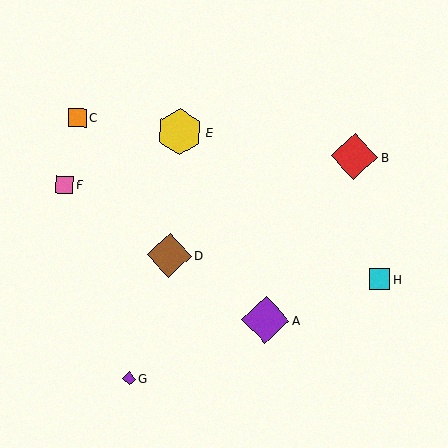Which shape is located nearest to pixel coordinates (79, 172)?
The pink square (labeled F) at (65, 185) is nearest to that location.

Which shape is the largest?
The purple diamond (labeled A) is the largest.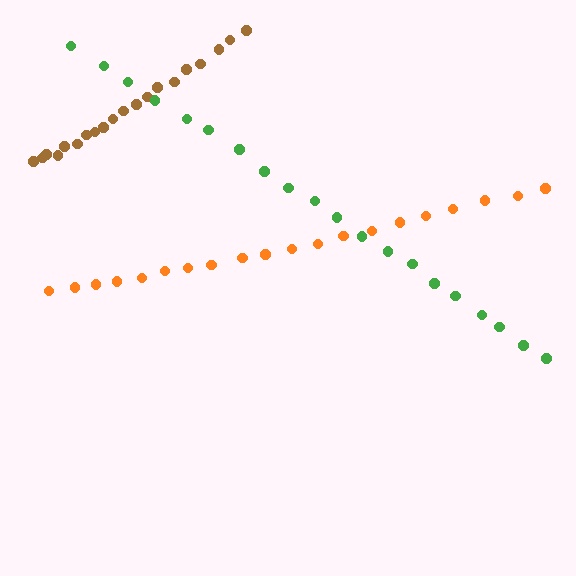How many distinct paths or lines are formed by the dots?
There are 3 distinct paths.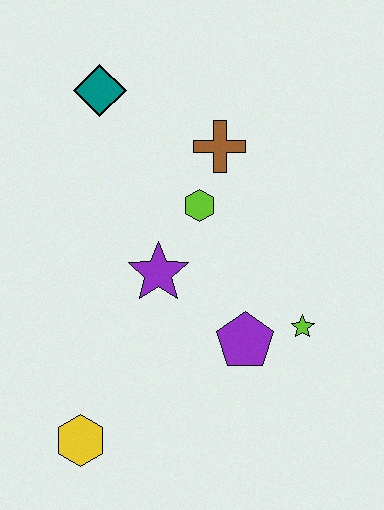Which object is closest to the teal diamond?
The brown cross is closest to the teal diamond.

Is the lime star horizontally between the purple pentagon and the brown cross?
No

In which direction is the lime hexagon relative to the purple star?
The lime hexagon is above the purple star.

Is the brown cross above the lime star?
Yes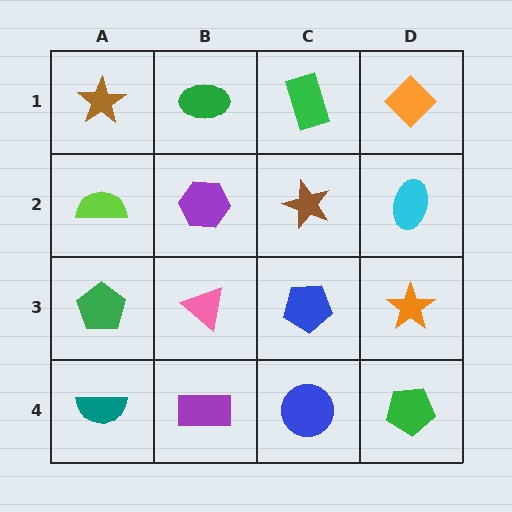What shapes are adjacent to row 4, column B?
A pink triangle (row 3, column B), a teal semicircle (row 4, column A), a blue circle (row 4, column C).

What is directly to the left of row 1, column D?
A green rectangle.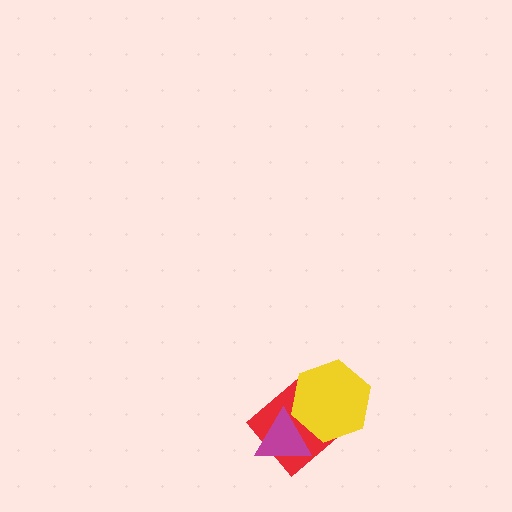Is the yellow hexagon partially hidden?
No, no other shape covers it.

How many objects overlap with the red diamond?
2 objects overlap with the red diamond.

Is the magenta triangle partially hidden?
Yes, it is partially covered by another shape.